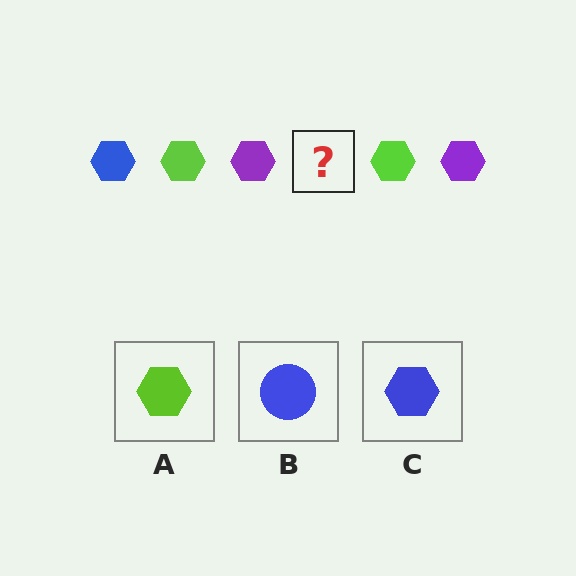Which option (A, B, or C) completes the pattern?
C.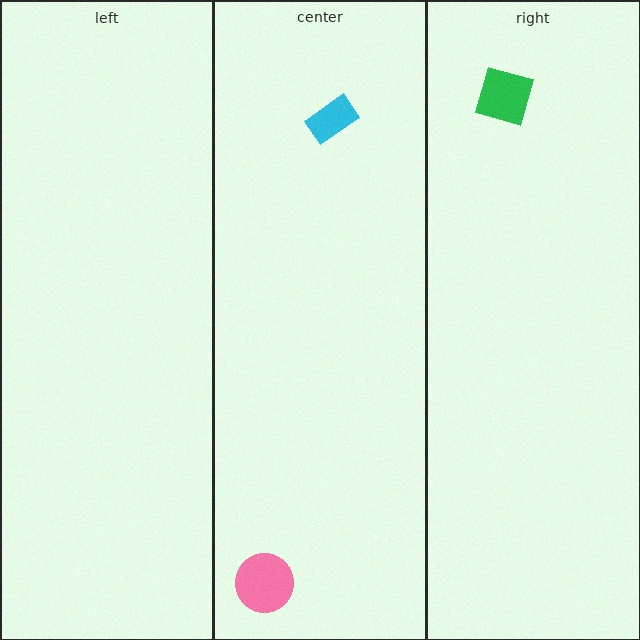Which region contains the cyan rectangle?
The center region.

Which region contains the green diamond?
The right region.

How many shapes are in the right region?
1.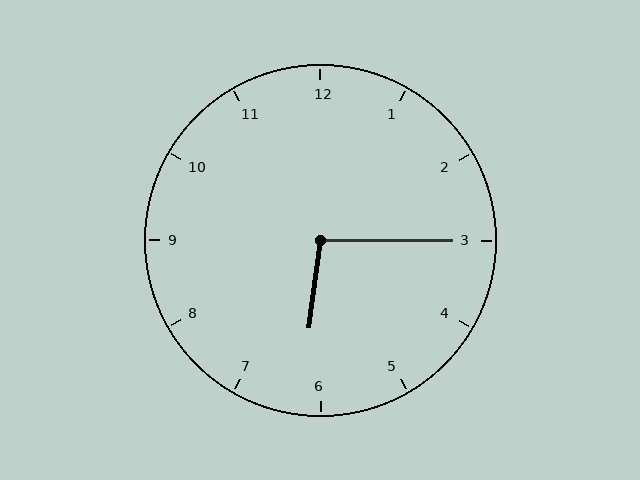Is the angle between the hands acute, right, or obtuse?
It is obtuse.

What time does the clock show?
6:15.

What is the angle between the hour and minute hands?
Approximately 98 degrees.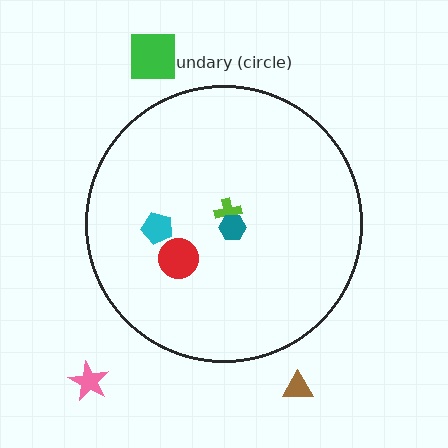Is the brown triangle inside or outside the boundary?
Outside.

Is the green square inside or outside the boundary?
Outside.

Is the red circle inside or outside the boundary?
Inside.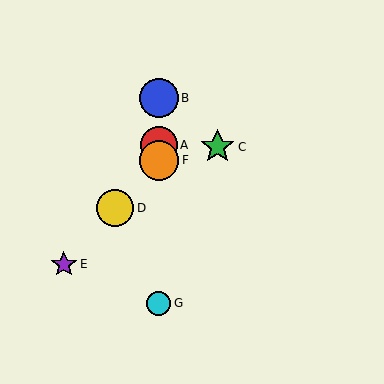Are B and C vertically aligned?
No, B is at x≈159 and C is at x≈217.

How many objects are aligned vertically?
4 objects (A, B, F, G) are aligned vertically.